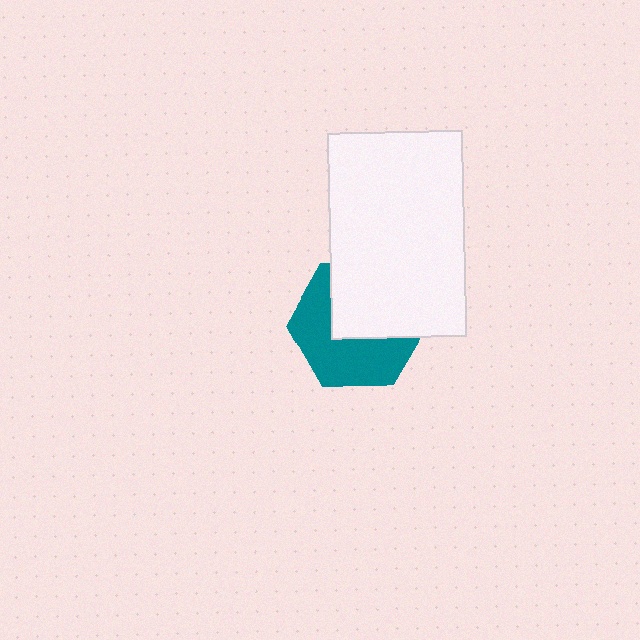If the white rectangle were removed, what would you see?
You would see the complete teal hexagon.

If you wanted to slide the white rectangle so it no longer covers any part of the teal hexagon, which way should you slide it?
Slide it up — that is the most direct way to separate the two shapes.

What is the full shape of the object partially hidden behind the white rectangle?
The partially hidden object is a teal hexagon.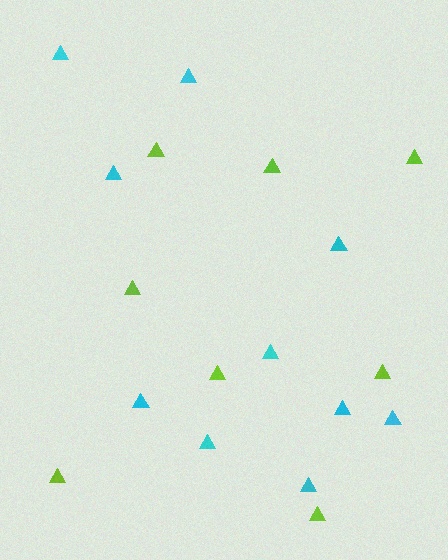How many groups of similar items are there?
There are 2 groups: one group of cyan triangles (10) and one group of lime triangles (8).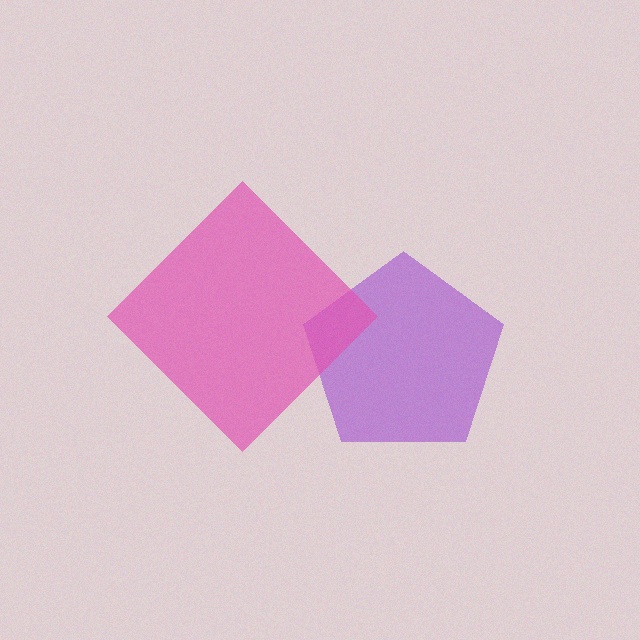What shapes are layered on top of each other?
The layered shapes are: a purple pentagon, a pink diamond.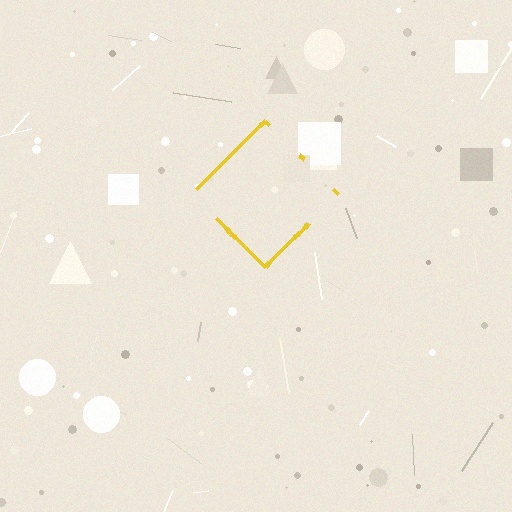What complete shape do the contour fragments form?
The contour fragments form a diamond.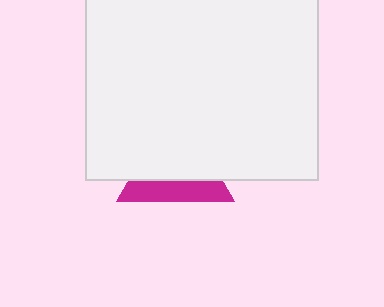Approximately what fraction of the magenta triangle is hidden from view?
Roughly 65% of the magenta triangle is hidden behind the white rectangle.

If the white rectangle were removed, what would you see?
You would see the complete magenta triangle.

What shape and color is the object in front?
The object in front is a white rectangle.